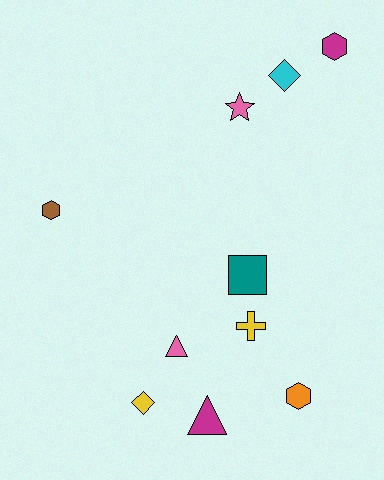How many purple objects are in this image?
There are no purple objects.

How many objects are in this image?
There are 10 objects.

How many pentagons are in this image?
There are no pentagons.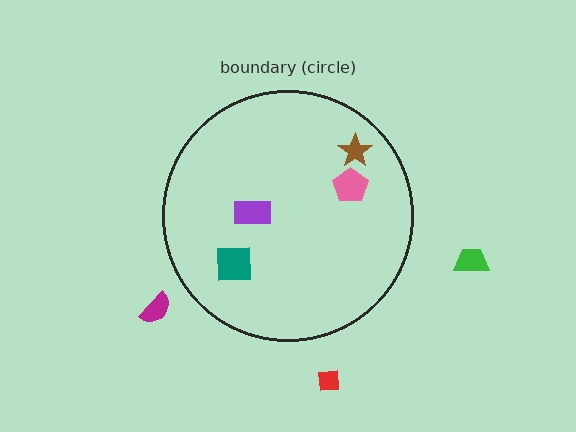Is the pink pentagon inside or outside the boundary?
Inside.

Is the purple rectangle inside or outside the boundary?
Inside.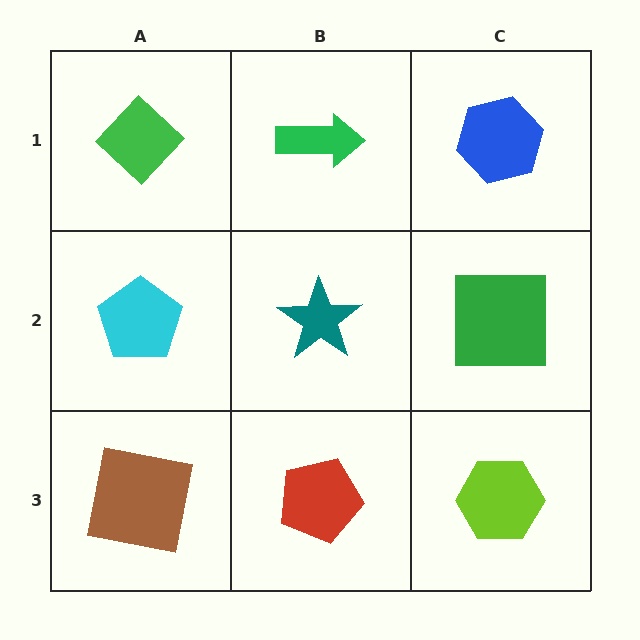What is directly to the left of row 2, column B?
A cyan pentagon.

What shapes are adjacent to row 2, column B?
A green arrow (row 1, column B), a red pentagon (row 3, column B), a cyan pentagon (row 2, column A), a green square (row 2, column C).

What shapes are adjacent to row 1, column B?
A teal star (row 2, column B), a green diamond (row 1, column A), a blue hexagon (row 1, column C).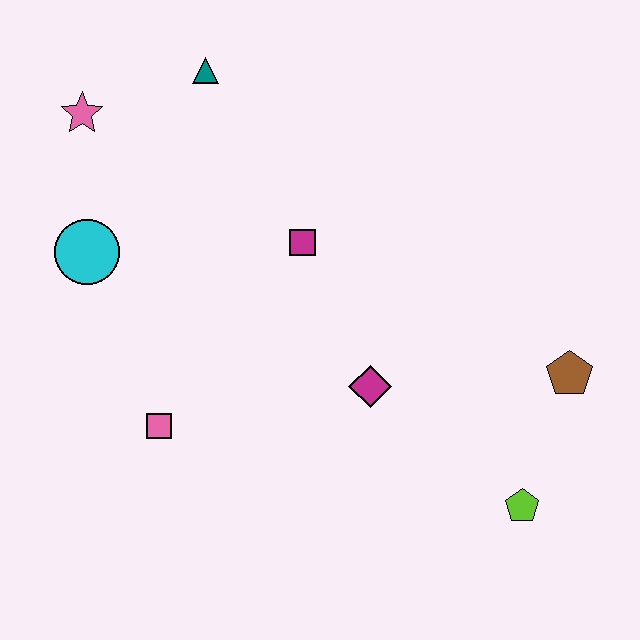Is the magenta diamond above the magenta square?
No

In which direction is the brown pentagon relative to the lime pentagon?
The brown pentagon is above the lime pentagon.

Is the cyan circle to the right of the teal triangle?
No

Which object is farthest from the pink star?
The lime pentagon is farthest from the pink star.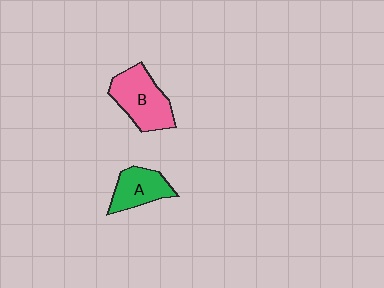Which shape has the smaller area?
Shape A (green).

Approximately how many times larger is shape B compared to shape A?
Approximately 1.4 times.